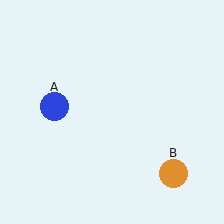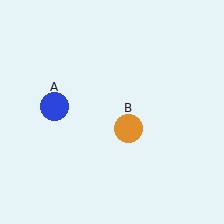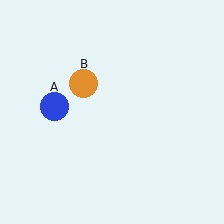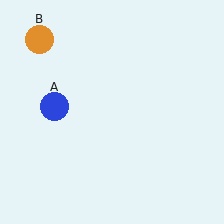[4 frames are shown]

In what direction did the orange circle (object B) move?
The orange circle (object B) moved up and to the left.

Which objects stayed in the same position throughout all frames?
Blue circle (object A) remained stationary.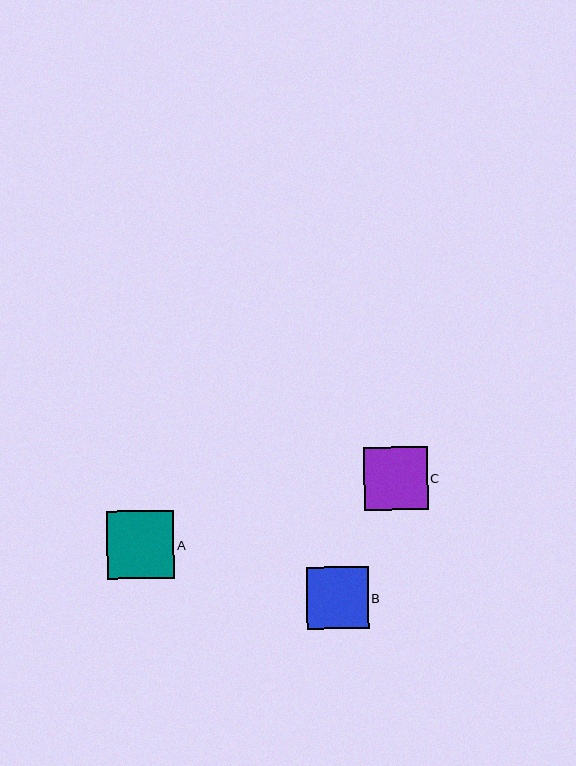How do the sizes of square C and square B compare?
Square C and square B are approximately the same size.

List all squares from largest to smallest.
From largest to smallest: A, C, B.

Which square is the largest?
Square A is the largest with a size of approximately 67 pixels.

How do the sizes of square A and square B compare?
Square A and square B are approximately the same size.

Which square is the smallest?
Square B is the smallest with a size of approximately 62 pixels.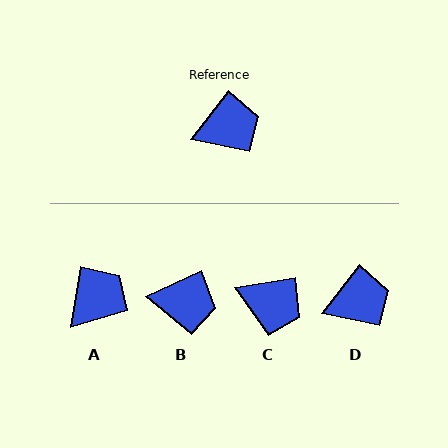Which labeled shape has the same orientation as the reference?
D.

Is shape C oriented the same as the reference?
No, it is off by about 44 degrees.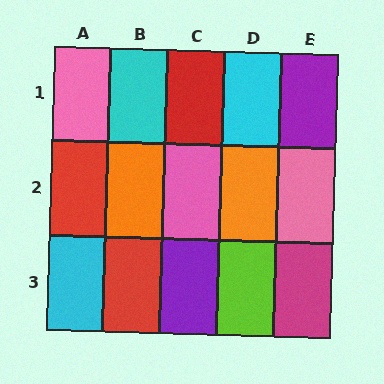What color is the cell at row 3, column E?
Magenta.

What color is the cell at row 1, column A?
Pink.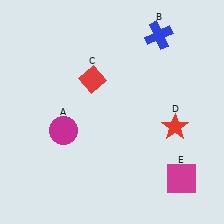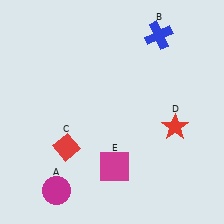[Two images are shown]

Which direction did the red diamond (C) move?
The red diamond (C) moved down.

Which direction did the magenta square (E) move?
The magenta square (E) moved left.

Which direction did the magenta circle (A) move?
The magenta circle (A) moved down.